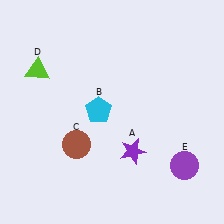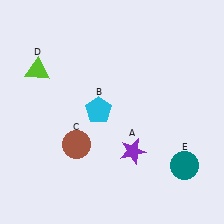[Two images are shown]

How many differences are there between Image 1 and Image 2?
There is 1 difference between the two images.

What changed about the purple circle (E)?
In Image 1, E is purple. In Image 2, it changed to teal.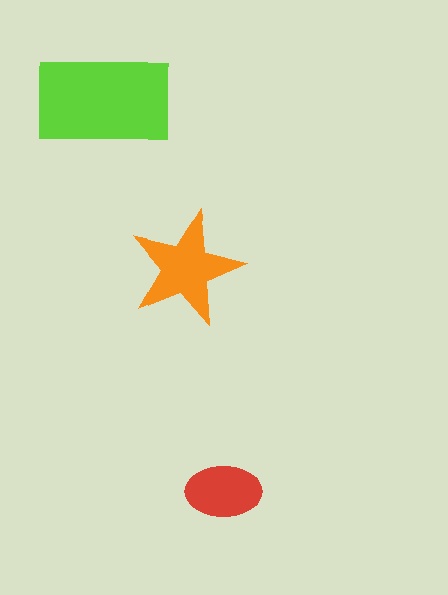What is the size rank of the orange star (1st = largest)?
2nd.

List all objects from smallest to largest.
The red ellipse, the orange star, the lime rectangle.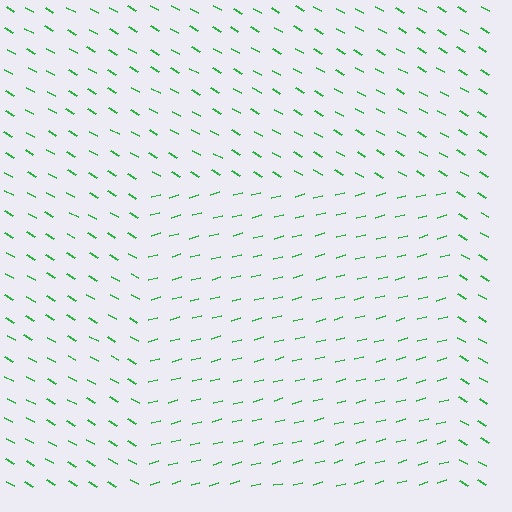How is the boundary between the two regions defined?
The boundary is defined purely by a change in line orientation (approximately 45 degrees difference). All lines are the same color and thickness.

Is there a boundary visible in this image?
Yes, there is a texture boundary formed by a change in line orientation.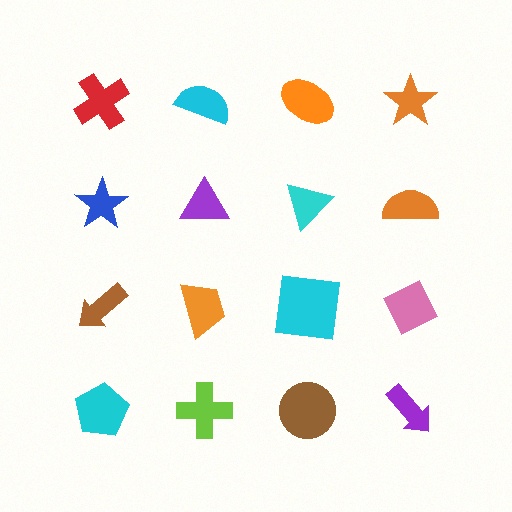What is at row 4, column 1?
A cyan pentagon.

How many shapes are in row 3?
4 shapes.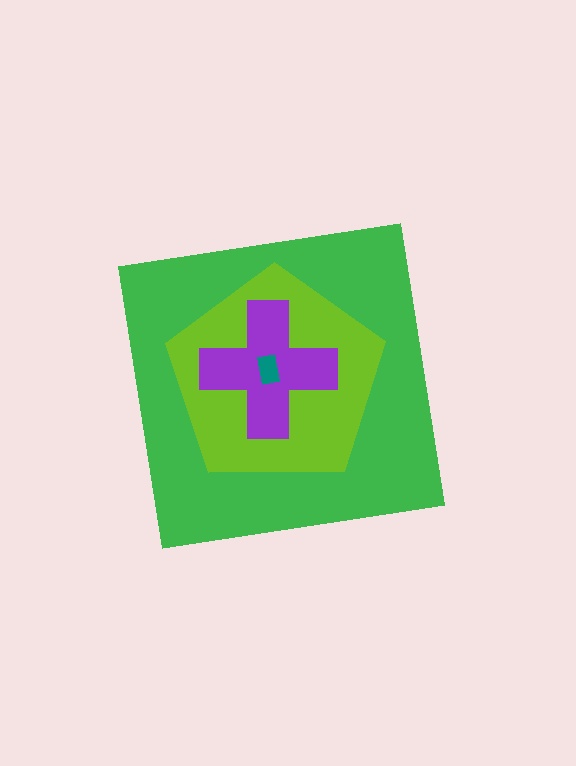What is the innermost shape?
The teal rectangle.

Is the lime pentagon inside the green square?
Yes.